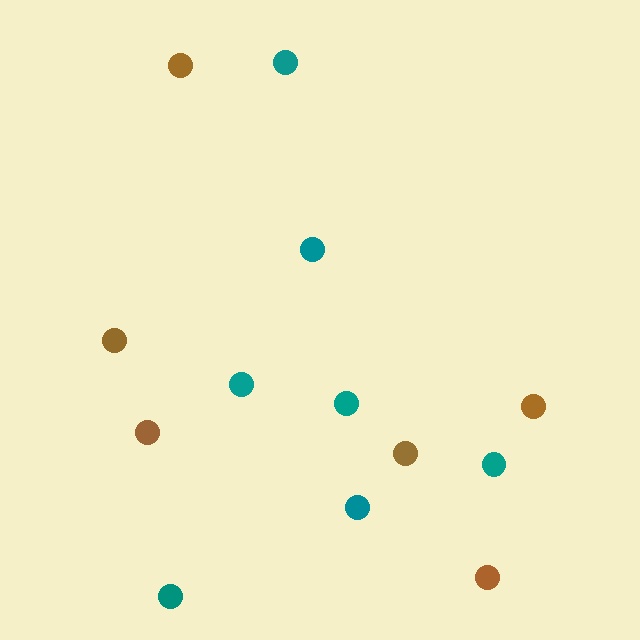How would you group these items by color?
There are 2 groups: one group of teal circles (7) and one group of brown circles (6).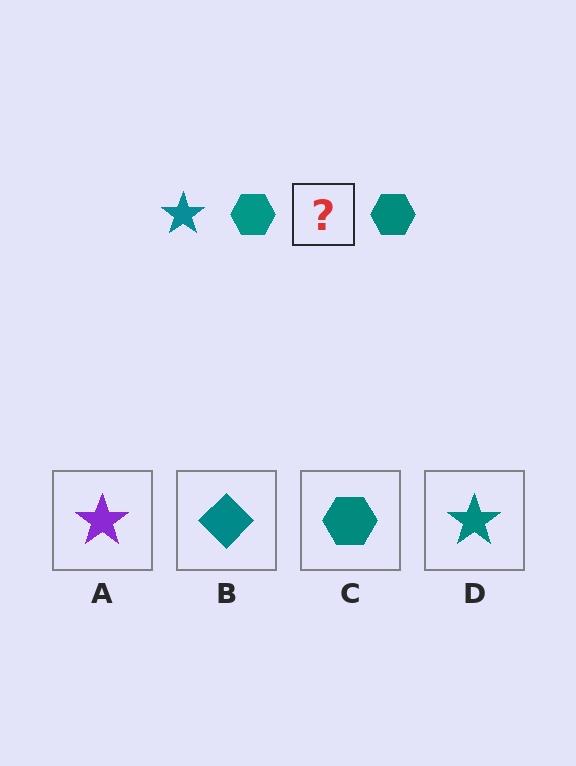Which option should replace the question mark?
Option D.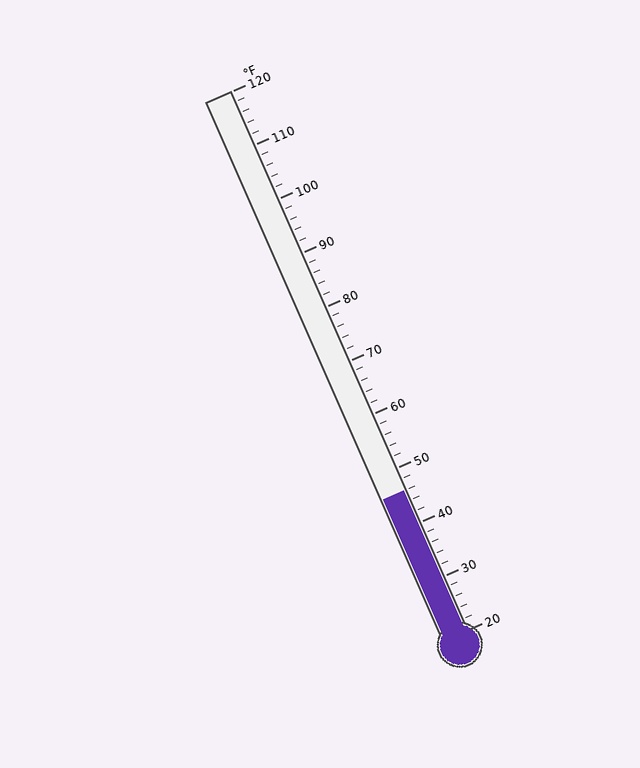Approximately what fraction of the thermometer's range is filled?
The thermometer is filled to approximately 25% of its range.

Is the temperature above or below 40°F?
The temperature is above 40°F.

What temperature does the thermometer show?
The thermometer shows approximately 46°F.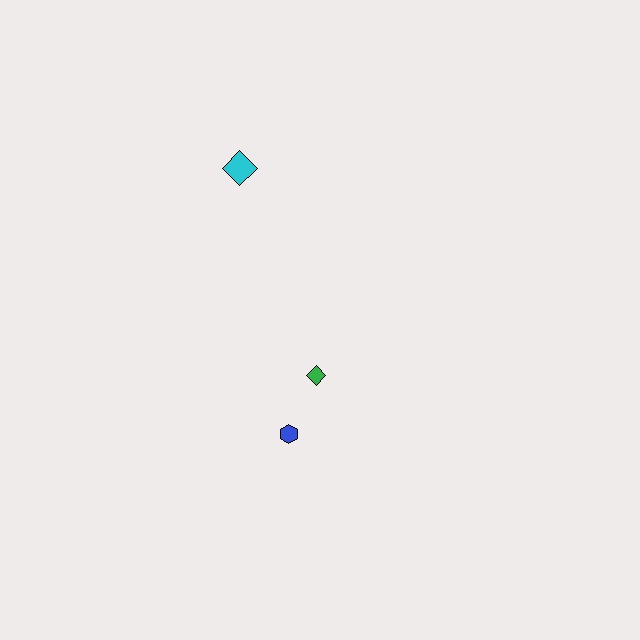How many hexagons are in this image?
There is 1 hexagon.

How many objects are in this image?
There are 3 objects.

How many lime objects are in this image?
There are no lime objects.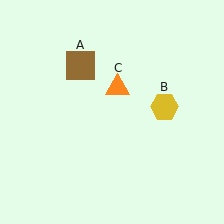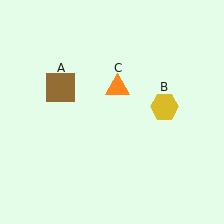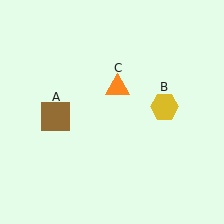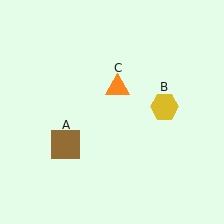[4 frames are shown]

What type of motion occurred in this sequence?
The brown square (object A) rotated counterclockwise around the center of the scene.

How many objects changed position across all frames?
1 object changed position: brown square (object A).